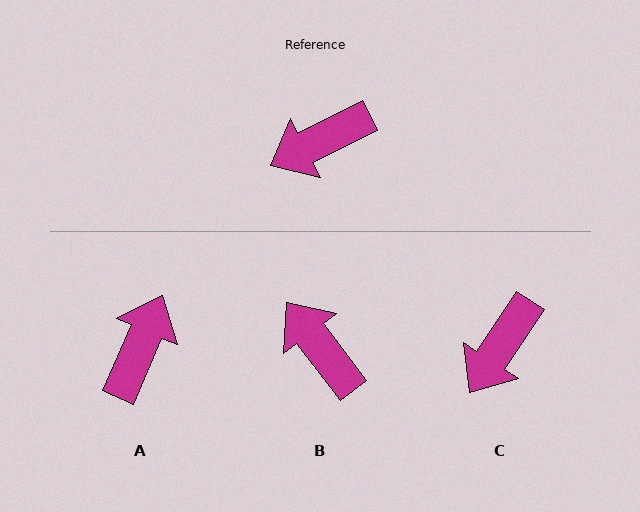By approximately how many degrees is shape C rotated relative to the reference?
Approximately 30 degrees counter-clockwise.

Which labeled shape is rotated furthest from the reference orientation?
A, about 140 degrees away.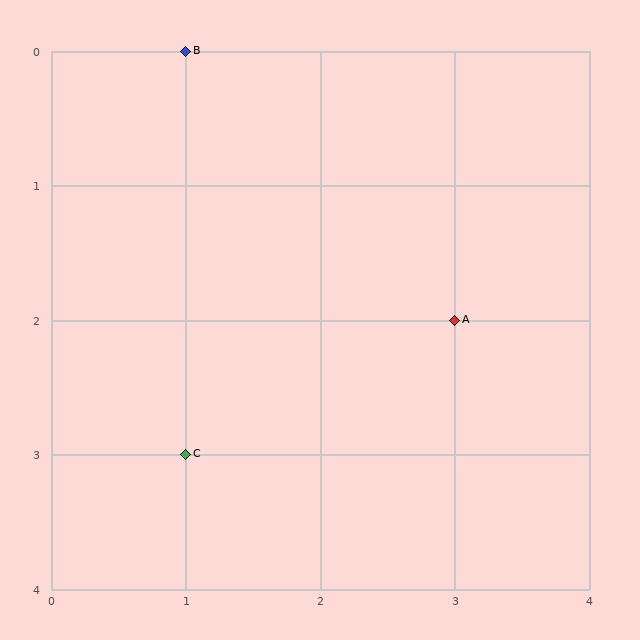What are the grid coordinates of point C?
Point C is at grid coordinates (1, 3).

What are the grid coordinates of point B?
Point B is at grid coordinates (1, 0).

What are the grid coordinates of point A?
Point A is at grid coordinates (3, 2).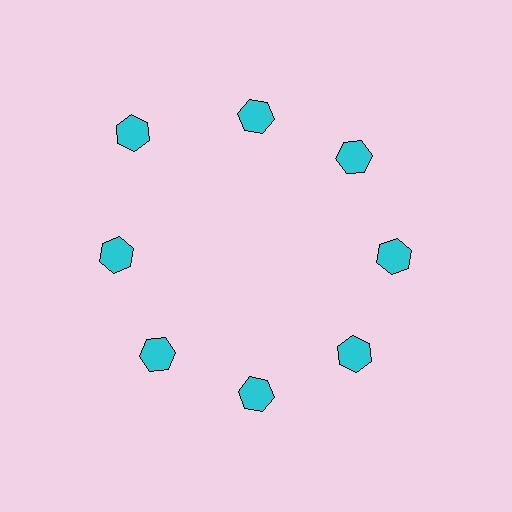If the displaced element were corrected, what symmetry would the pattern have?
It would have 8-fold rotational symmetry — the pattern would map onto itself every 45 degrees.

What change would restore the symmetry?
The symmetry would be restored by moving it inward, back onto the ring so that all 8 hexagons sit at equal angles and equal distance from the center.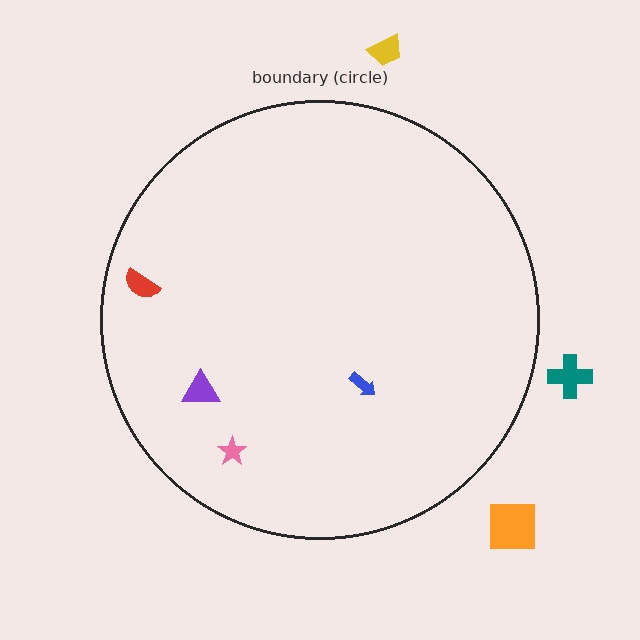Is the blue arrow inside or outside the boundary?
Inside.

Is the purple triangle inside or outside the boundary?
Inside.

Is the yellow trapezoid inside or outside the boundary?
Outside.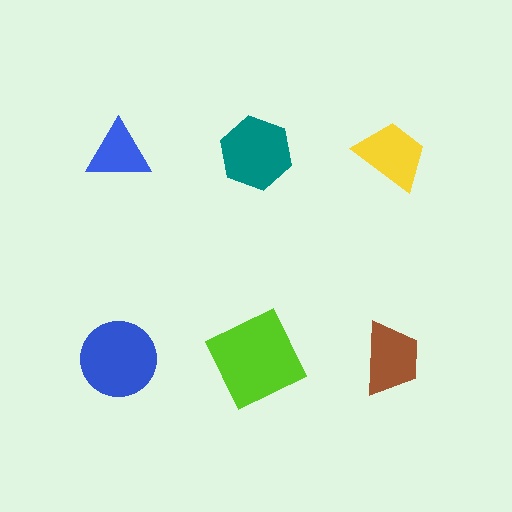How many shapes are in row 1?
3 shapes.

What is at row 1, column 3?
A yellow trapezoid.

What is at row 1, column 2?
A teal hexagon.